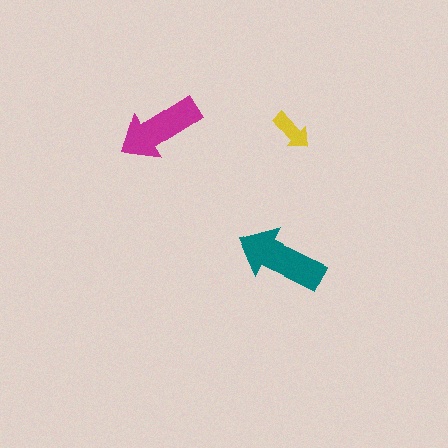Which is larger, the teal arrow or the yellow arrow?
The teal one.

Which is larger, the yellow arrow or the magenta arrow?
The magenta one.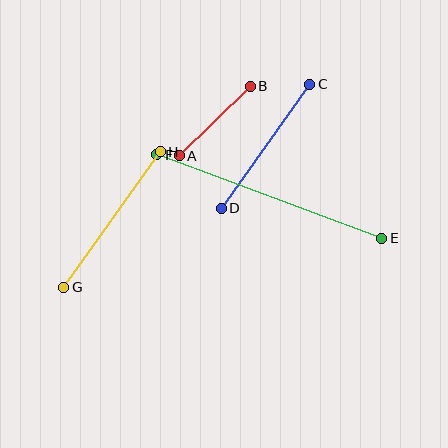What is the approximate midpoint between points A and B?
The midpoint is at approximately (215, 121) pixels.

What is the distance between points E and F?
The distance is approximately 240 pixels.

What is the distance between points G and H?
The distance is approximately 166 pixels.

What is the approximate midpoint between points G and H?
The midpoint is at approximately (112, 220) pixels.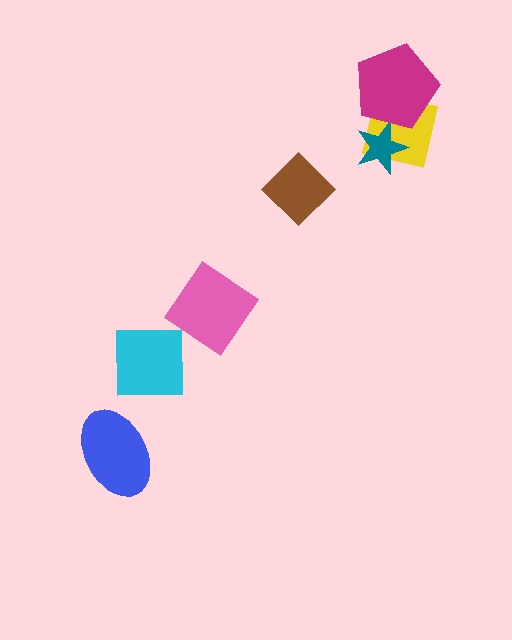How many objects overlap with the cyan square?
0 objects overlap with the cyan square.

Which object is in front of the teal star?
The magenta pentagon is in front of the teal star.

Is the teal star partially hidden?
Yes, it is partially covered by another shape.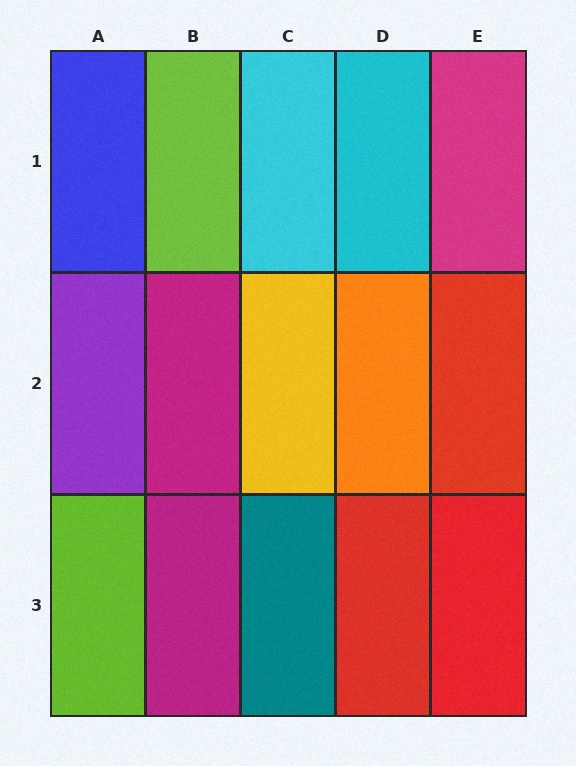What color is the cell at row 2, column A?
Purple.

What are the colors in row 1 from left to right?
Blue, lime, cyan, cyan, magenta.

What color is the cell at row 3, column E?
Red.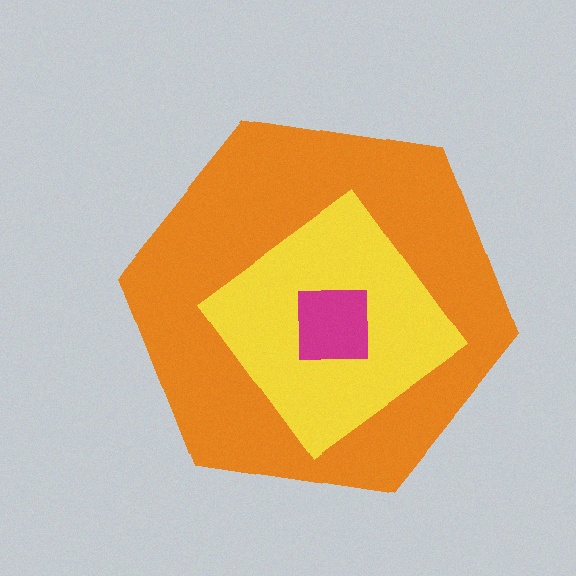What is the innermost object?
The magenta square.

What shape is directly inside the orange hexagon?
The yellow diamond.